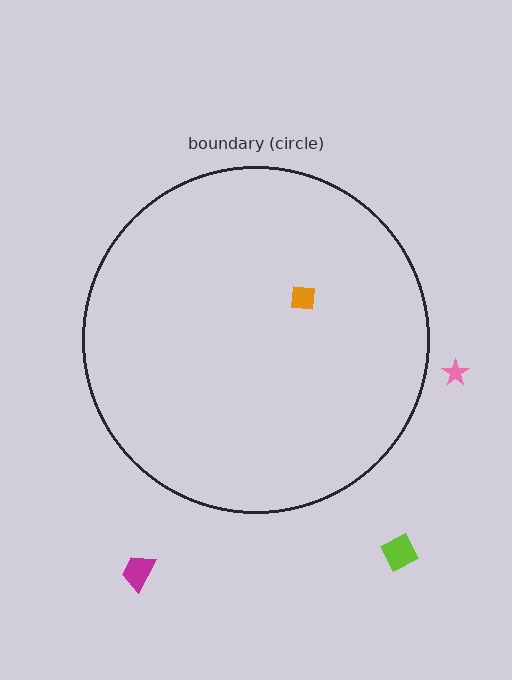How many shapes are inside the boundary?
1 inside, 3 outside.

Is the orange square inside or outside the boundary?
Inside.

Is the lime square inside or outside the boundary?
Outside.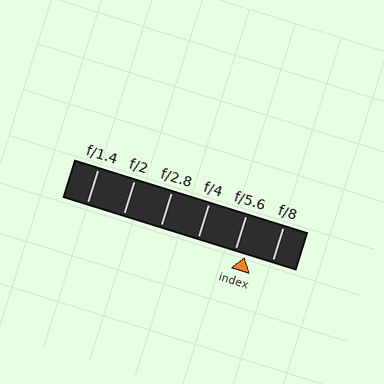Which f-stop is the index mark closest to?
The index mark is closest to f/5.6.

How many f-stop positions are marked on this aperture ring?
There are 6 f-stop positions marked.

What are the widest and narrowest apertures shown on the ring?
The widest aperture shown is f/1.4 and the narrowest is f/8.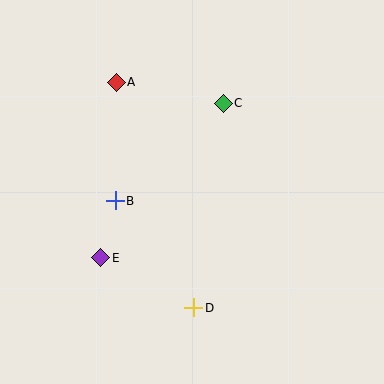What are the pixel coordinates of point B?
Point B is at (115, 201).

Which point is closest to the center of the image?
Point B at (115, 201) is closest to the center.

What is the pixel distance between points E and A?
The distance between E and A is 176 pixels.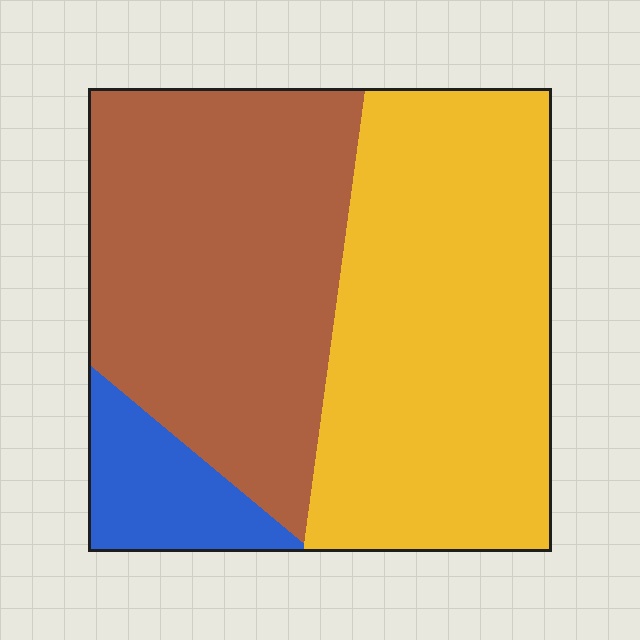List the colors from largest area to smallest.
From largest to smallest: yellow, brown, blue.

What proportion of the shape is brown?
Brown takes up between a third and a half of the shape.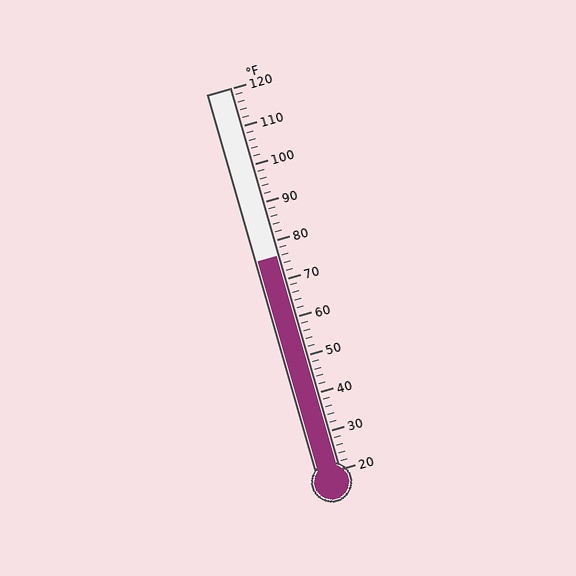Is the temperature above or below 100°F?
The temperature is below 100°F.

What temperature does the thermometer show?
The thermometer shows approximately 76°F.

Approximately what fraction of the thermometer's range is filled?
The thermometer is filled to approximately 55% of its range.